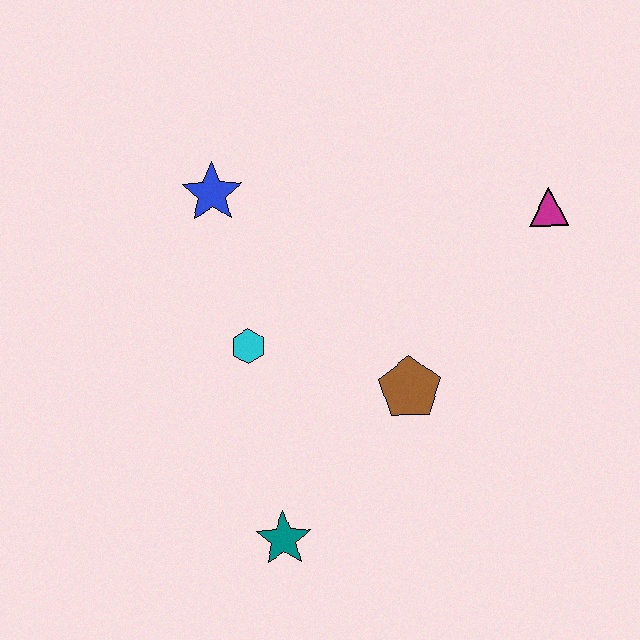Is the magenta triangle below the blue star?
Yes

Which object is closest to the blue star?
The cyan hexagon is closest to the blue star.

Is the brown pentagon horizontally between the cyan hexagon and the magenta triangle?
Yes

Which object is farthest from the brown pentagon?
The blue star is farthest from the brown pentagon.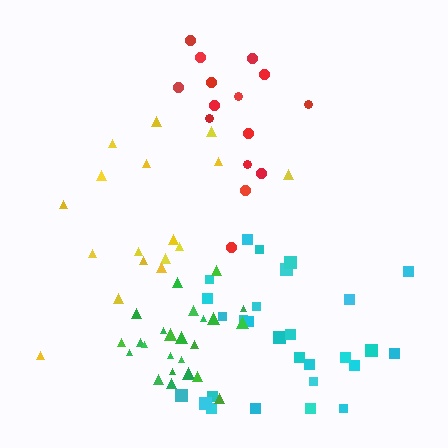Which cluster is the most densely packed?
Green.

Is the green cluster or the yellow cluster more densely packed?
Green.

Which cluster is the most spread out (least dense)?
Yellow.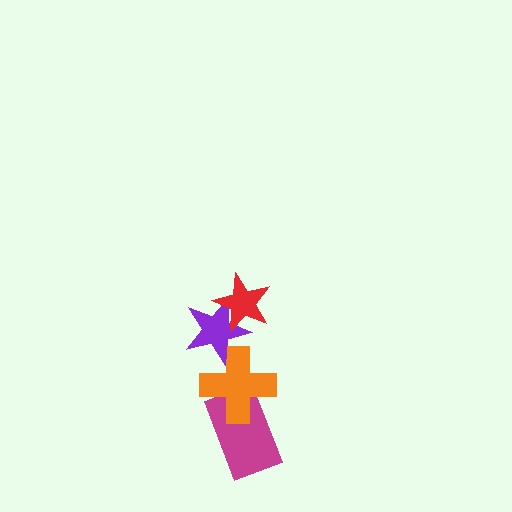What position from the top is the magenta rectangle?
The magenta rectangle is 4th from the top.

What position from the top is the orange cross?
The orange cross is 3rd from the top.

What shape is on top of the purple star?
The red star is on top of the purple star.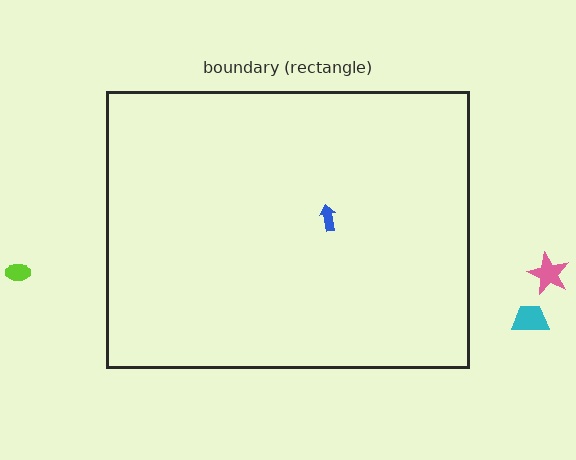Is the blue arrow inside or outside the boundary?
Inside.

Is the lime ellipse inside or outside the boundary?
Outside.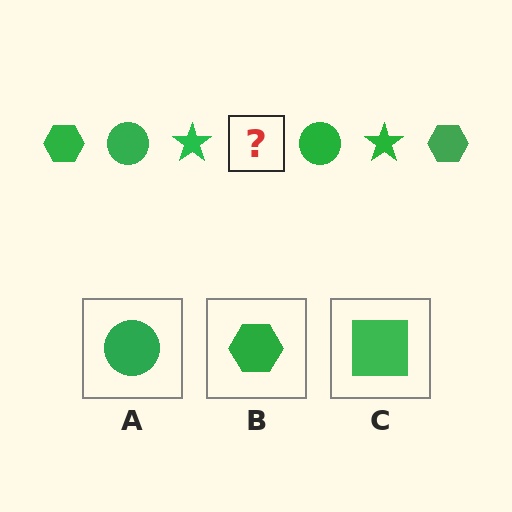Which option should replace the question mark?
Option B.